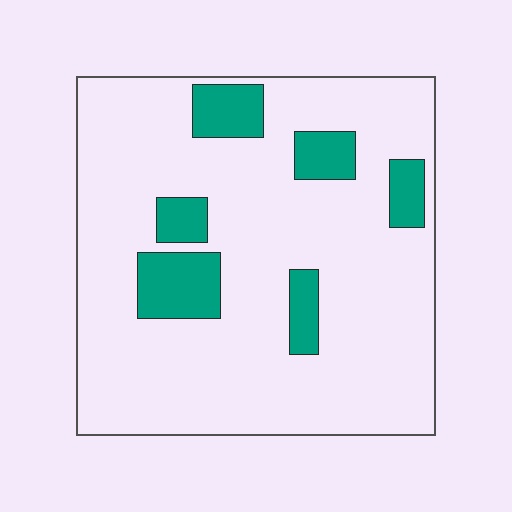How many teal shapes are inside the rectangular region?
6.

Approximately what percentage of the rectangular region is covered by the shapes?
Approximately 15%.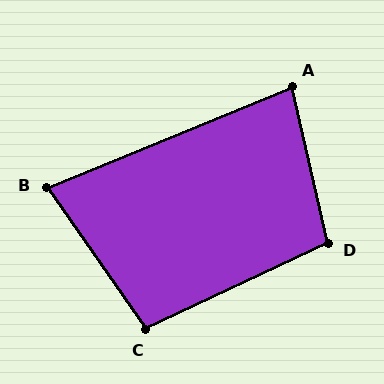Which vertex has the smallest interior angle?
B, at approximately 78 degrees.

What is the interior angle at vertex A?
Approximately 81 degrees (acute).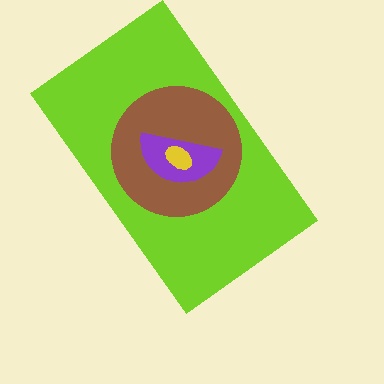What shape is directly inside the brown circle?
The purple semicircle.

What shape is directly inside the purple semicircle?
The yellow ellipse.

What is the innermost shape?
The yellow ellipse.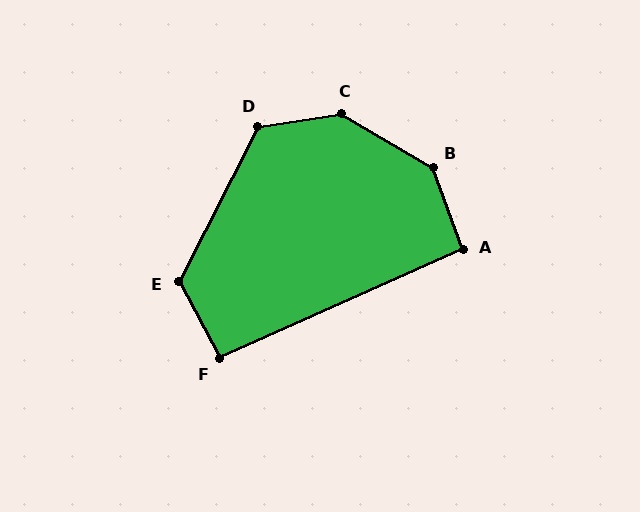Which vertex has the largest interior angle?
C, at approximately 141 degrees.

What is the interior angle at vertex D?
Approximately 126 degrees (obtuse).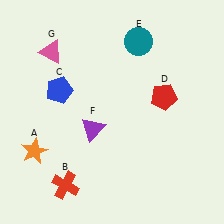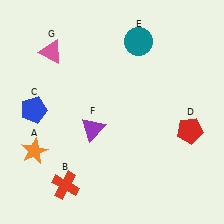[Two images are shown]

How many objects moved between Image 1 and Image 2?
2 objects moved between the two images.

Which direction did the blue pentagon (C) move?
The blue pentagon (C) moved left.